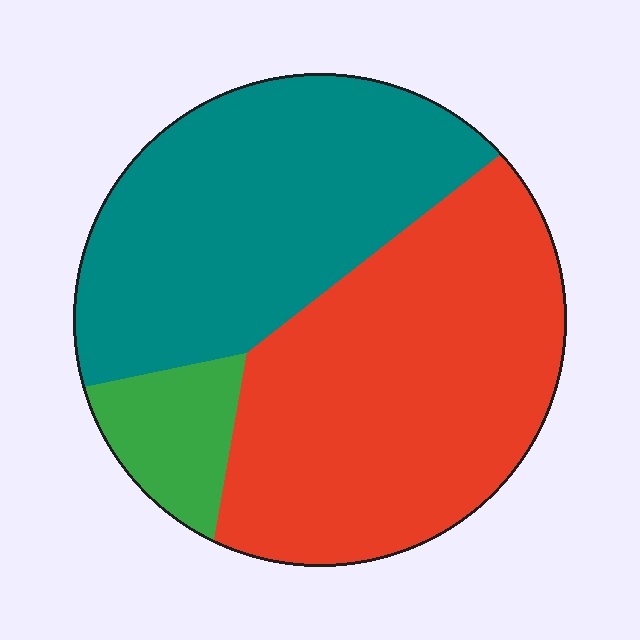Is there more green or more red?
Red.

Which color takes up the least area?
Green, at roughly 10%.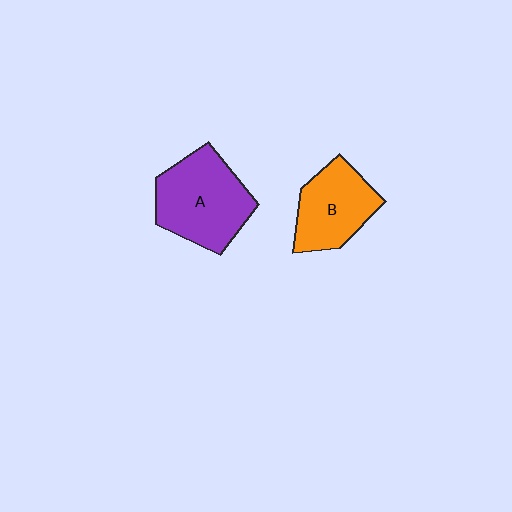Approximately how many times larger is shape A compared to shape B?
Approximately 1.3 times.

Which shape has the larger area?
Shape A (purple).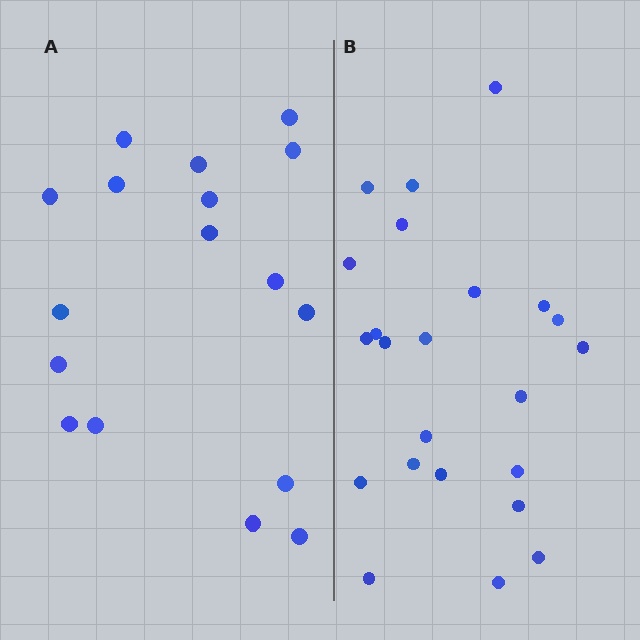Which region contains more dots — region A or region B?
Region B (the right region) has more dots.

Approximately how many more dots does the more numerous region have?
Region B has about 6 more dots than region A.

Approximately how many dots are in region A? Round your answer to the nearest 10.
About 20 dots. (The exact count is 17, which rounds to 20.)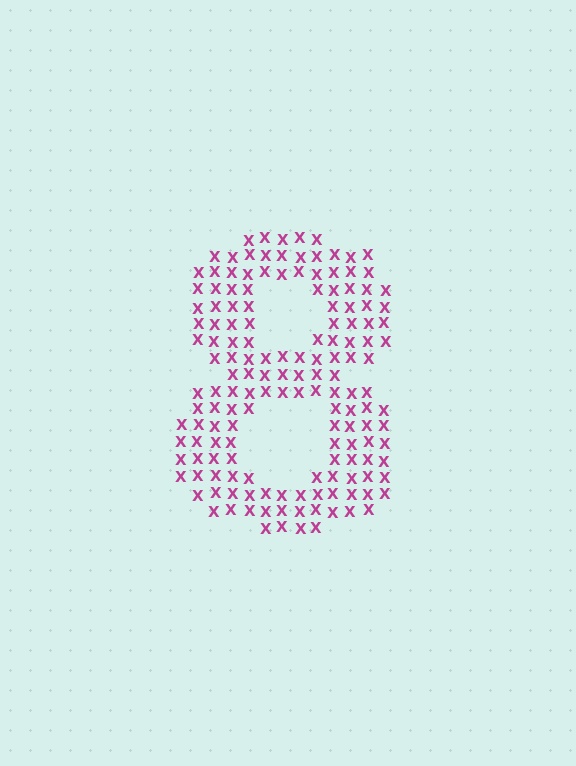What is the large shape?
The large shape is the digit 8.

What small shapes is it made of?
It is made of small letter X's.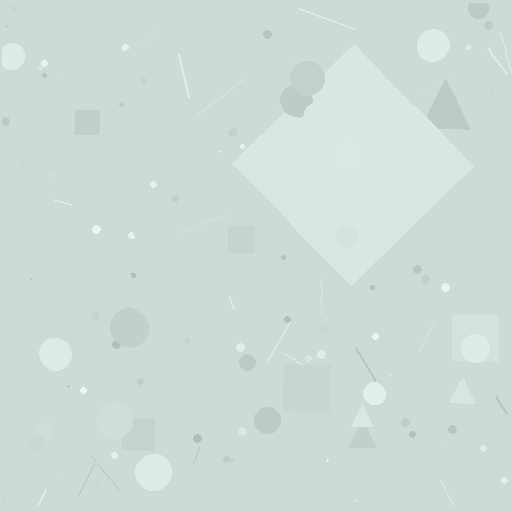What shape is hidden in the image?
A diamond is hidden in the image.